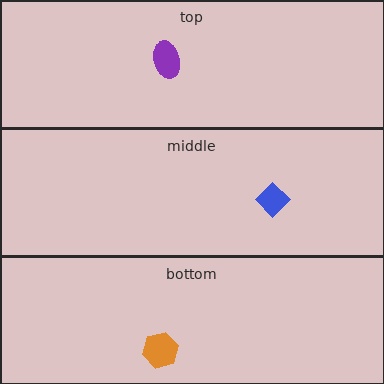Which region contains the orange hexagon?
The bottom region.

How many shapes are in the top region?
1.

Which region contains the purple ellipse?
The top region.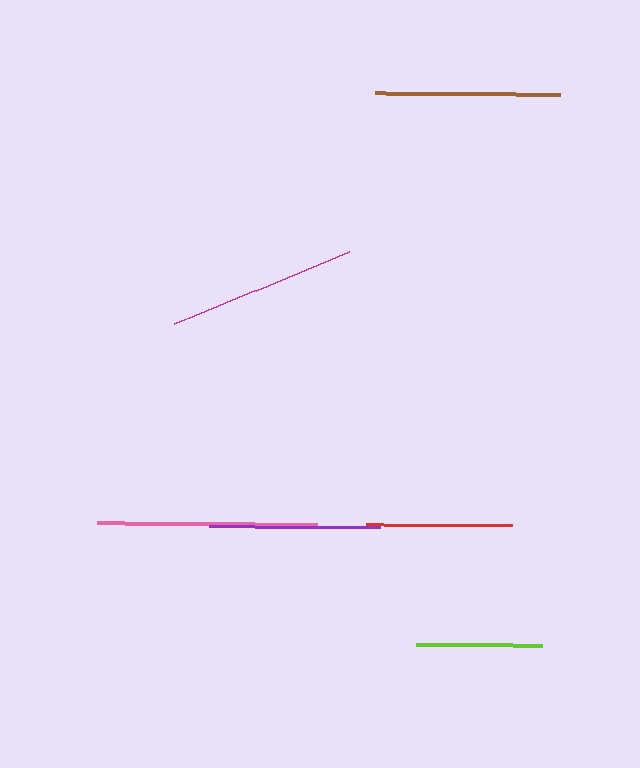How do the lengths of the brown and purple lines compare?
The brown and purple lines are approximately the same length.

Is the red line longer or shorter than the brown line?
The brown line is longer than the red line.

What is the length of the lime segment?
The lime segment is approximately 126 pixels long.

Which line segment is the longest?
The pink line is the longest at approximately 220 pixels.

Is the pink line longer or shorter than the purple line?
The pink line is longer than the purple line.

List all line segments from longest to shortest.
From longest to shortest: pink, magenta, brown, purple, red, lime.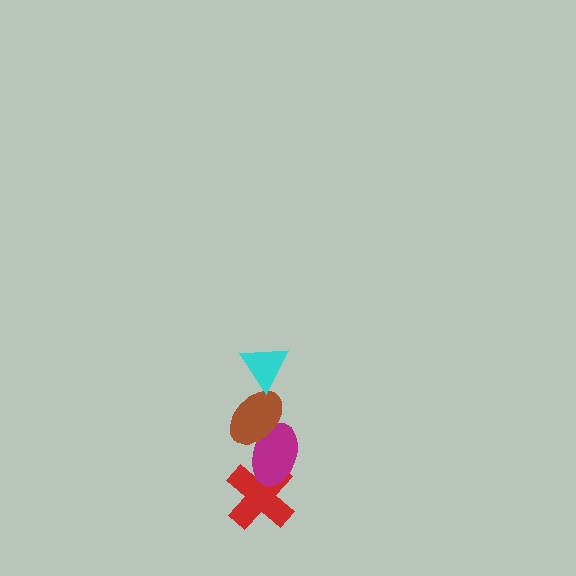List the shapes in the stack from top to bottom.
From top to bottom: the cyan triangle, the brown ellipse, the magenta ellipse, the red cross.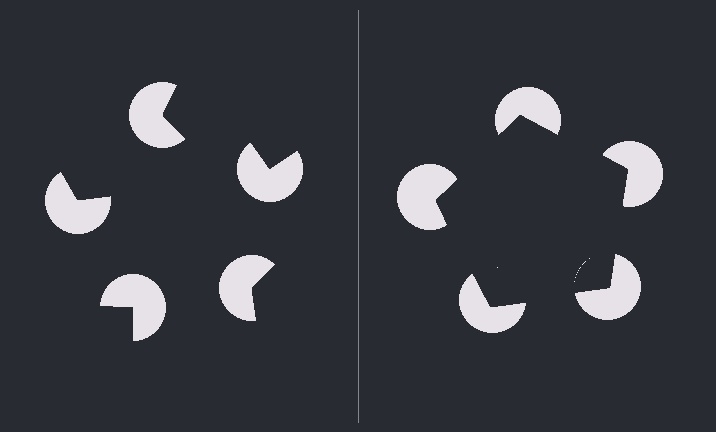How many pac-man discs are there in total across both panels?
10 — 5 on each side.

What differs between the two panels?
The pac-man discs are positioned identically on both sides; only the wedge orientations differ. On the right they align to a pentagon; on the left they are misaligned.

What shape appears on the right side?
An illusory pentagon.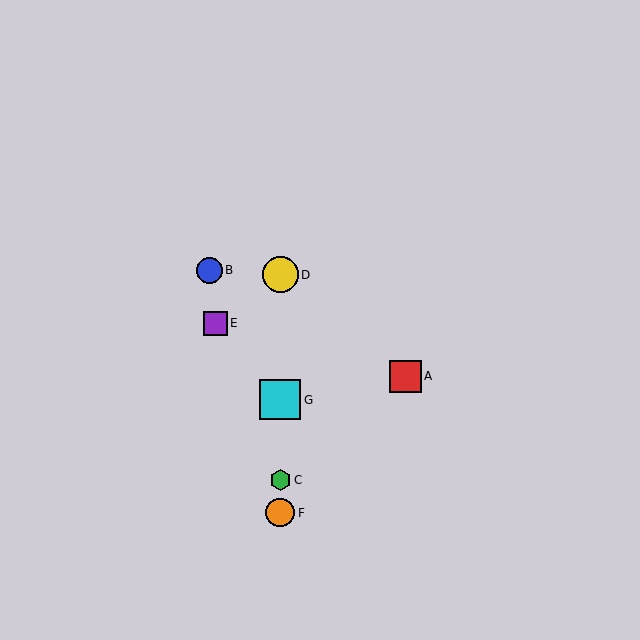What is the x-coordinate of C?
Object C is at x≈280.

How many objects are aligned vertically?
4 objects (C, D, F, G) are aligned vertically.